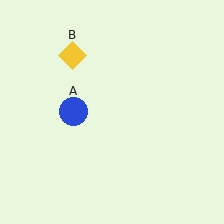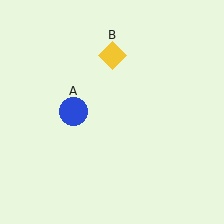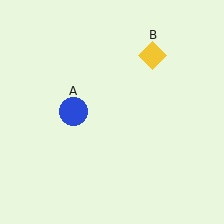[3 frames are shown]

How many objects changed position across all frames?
1 object changed position: yellow diamond (object B).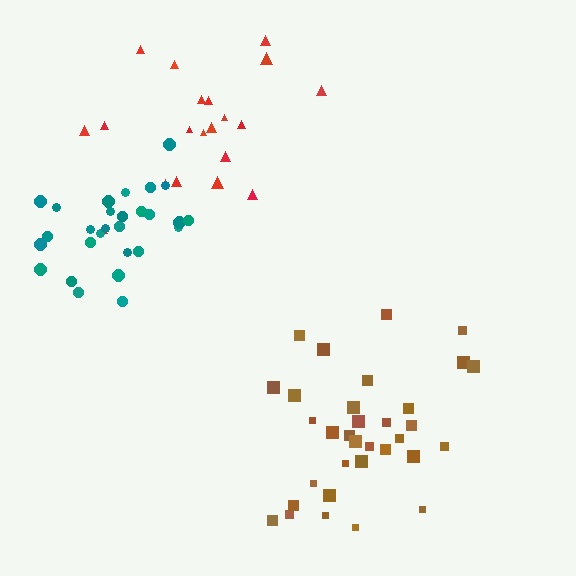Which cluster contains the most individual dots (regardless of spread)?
Brown (33).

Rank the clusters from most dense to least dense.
teal, brown, red.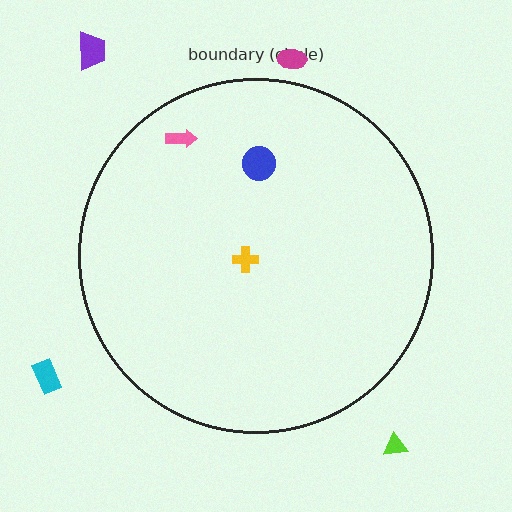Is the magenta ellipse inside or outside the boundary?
Outside.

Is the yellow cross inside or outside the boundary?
Inside.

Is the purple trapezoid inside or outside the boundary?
Outside.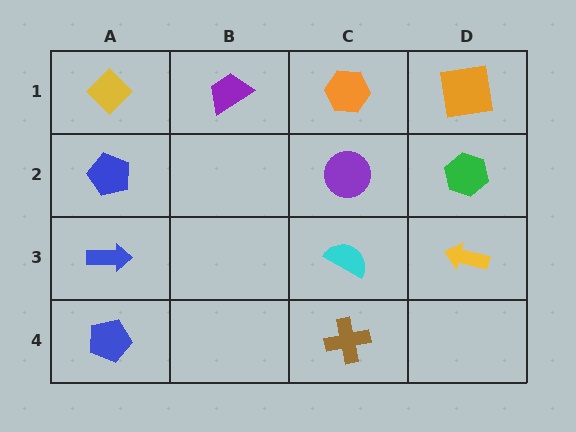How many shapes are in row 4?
2 shapes.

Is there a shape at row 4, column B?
No, that cell is empty.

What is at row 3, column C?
A cyan semicircle.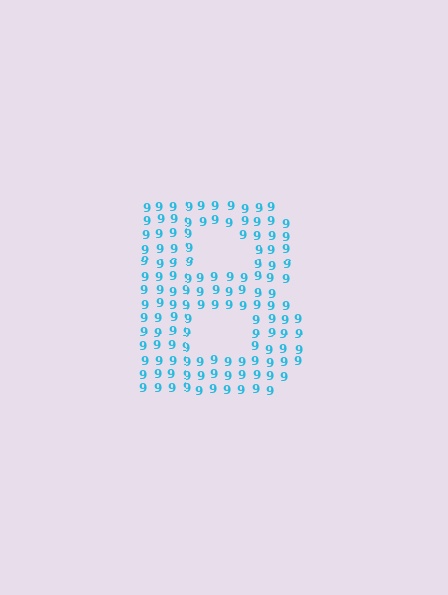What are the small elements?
The small elements are digit 9's.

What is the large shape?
The large shape is the letter B.